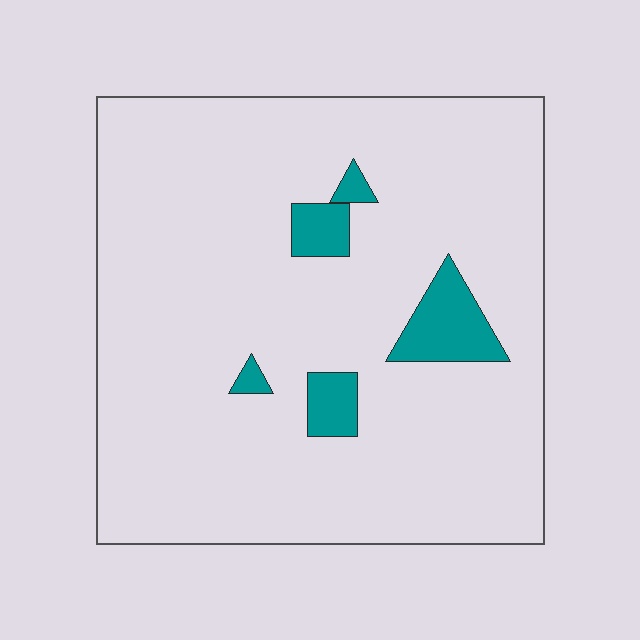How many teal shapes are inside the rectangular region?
5.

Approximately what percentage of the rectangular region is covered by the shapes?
Approximately 10%.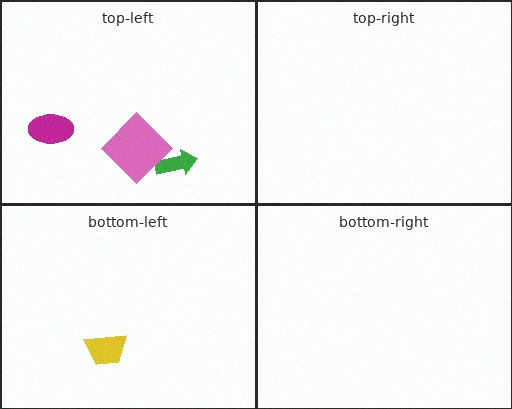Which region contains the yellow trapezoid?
The bottom-left region.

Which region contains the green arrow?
The top-left region.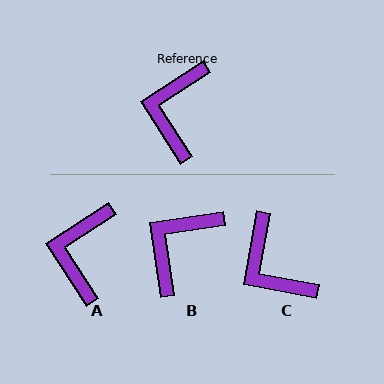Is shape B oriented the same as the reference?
No, it is off by about 24 degrees.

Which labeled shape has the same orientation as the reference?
A.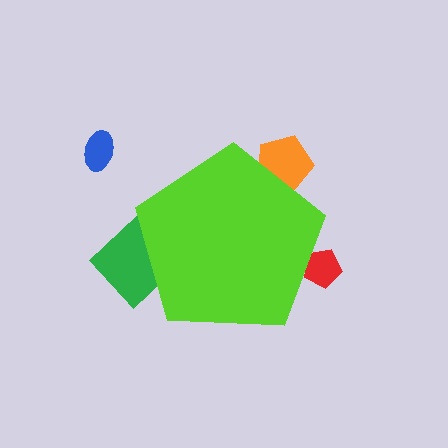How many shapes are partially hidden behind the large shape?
3 shapes are partially hidden.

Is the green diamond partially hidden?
Yes, the green diamond is partially hidden behind the lime pentagon.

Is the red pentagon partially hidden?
Yes, the red pentagon is partially hidden behind the lime pentagon.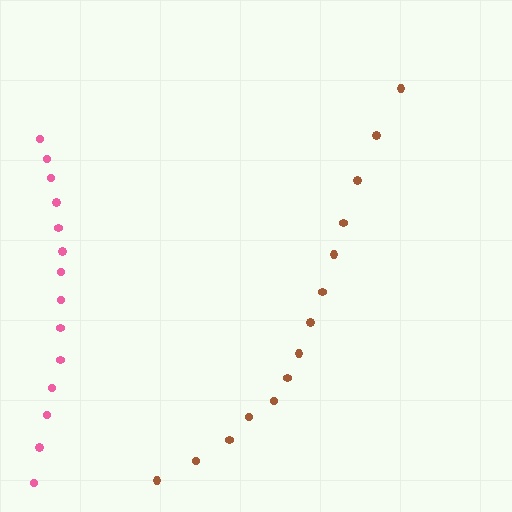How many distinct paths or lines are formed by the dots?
There are 2 distinct paths.